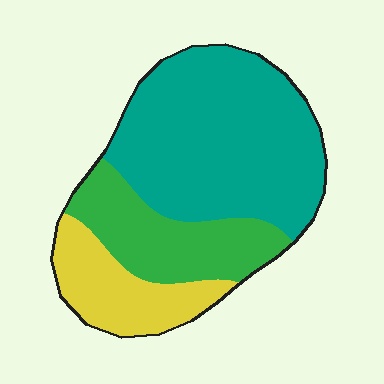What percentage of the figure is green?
Green takes up about one quarter (1/4) of the figure.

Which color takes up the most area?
Teal, at roughly 55%.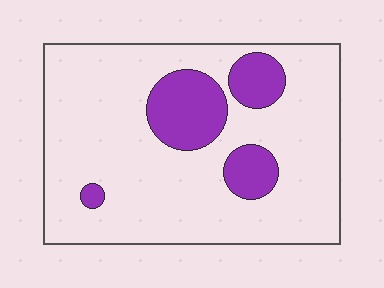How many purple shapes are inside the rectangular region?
4.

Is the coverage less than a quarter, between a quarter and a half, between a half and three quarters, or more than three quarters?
Less than a quarter.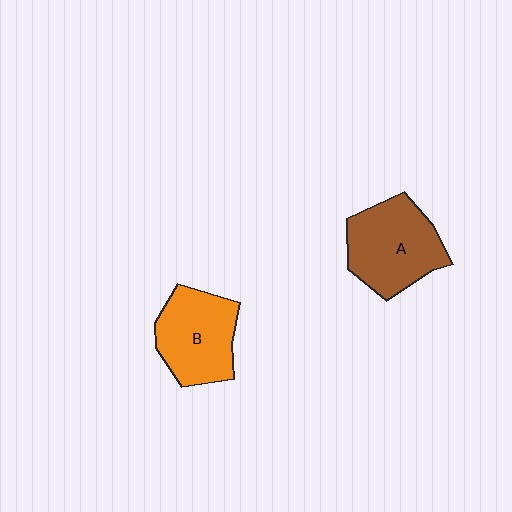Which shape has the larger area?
Shape A (brown).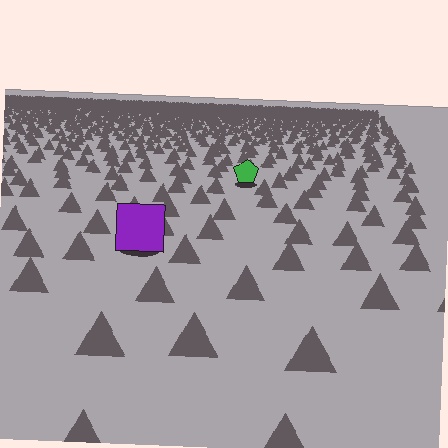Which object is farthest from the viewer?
The green pentagon is farthest from the viewer. It appears smaller and the ground texture around it is denser.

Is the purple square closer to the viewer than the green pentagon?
Yes. The purple square is closer — you can tell from the texture gradient: the ground texture is coarser near it.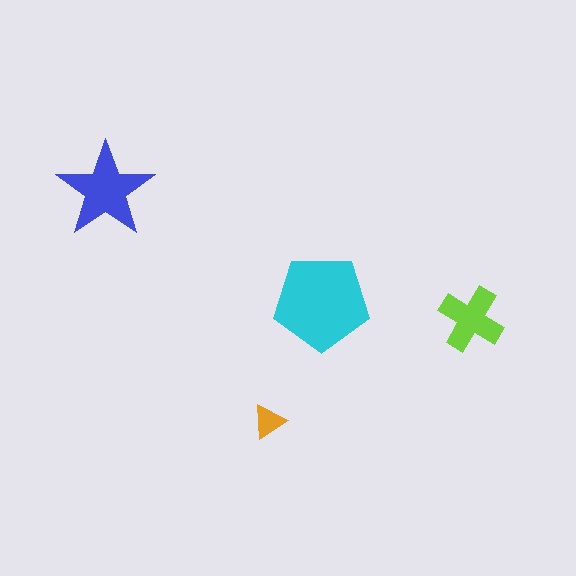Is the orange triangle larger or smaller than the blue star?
Smaller.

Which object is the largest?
The cyan pentagon.